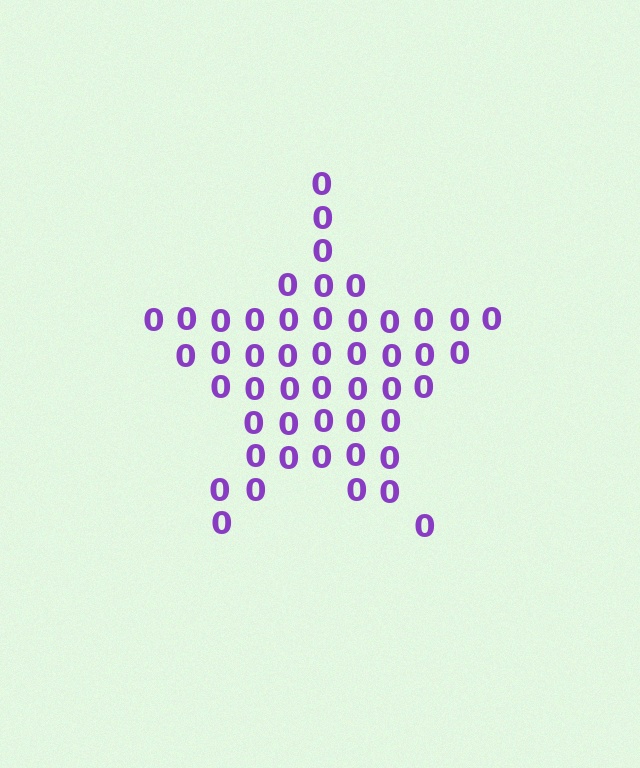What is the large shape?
The large shape is a star.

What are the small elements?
The small elements are digit 0's.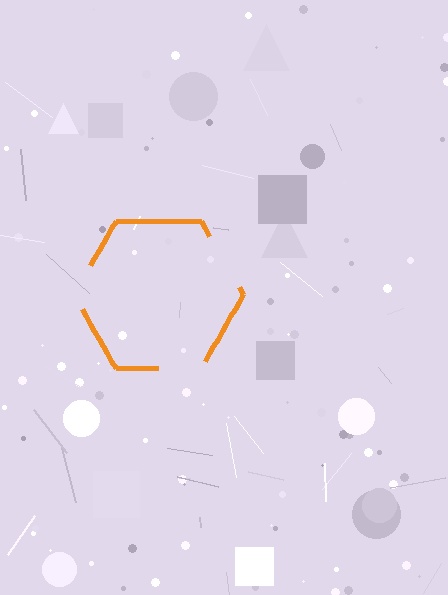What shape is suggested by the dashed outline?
The dashed outline suggests a hexagon.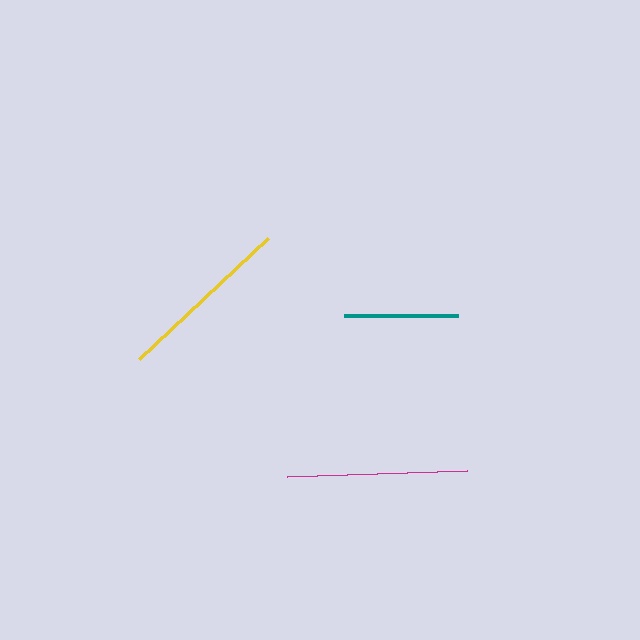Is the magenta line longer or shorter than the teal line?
The magenta line is longer than the teal line.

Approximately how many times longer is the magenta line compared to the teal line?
The magenta line is approximately 1.6 times the length of the teal line.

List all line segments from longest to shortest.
From longest to shortest: magenta, yellow, teal.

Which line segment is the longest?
The magenta line is the longest at approximately 180 pixels.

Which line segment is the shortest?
The teal line is the shortest at approximately 115 pixels.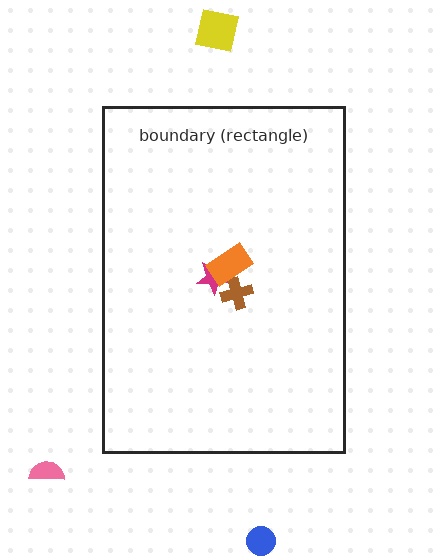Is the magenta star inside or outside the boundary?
Inside.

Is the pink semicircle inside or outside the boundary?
Outside.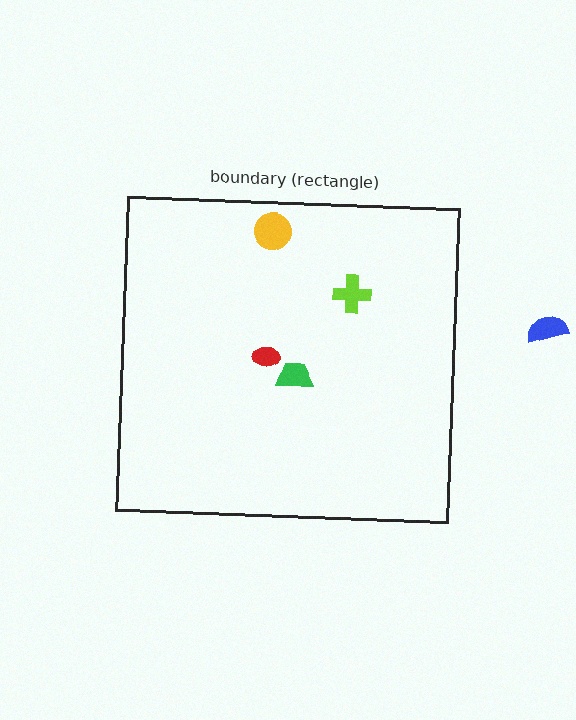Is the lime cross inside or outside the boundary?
Inside.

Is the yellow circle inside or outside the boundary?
Inside.